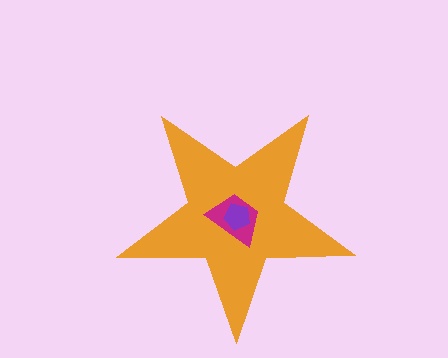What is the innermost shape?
The purple pentagon.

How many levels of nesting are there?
3.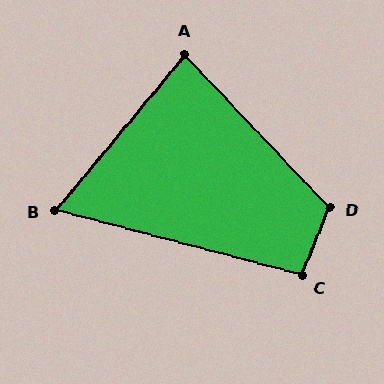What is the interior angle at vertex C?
Approximately 97 degrees (obtuse).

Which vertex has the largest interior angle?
D, at approximately 115 degrees.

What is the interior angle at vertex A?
Approximately 83 degrees (acute).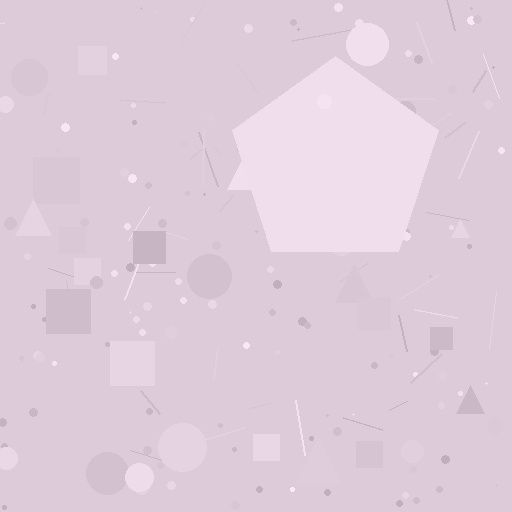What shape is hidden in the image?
A pentagon is hidden in the image.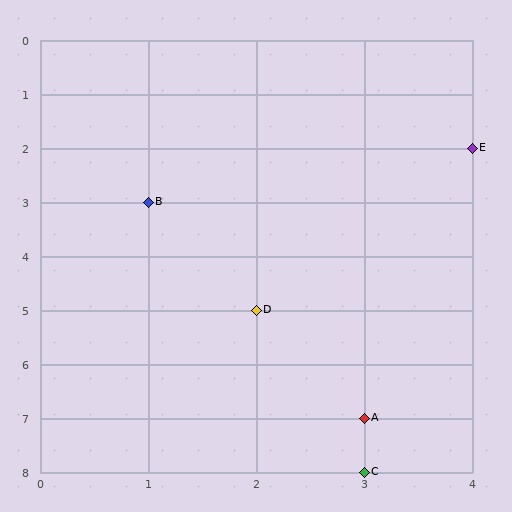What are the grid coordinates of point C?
Point C is at grid coordinates (3, 8).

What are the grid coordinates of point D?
Point D is at grid coordinates (2, 5).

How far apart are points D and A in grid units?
Points D and A are 1 column and 2 rows apart (about 2.2 grid units diagonally).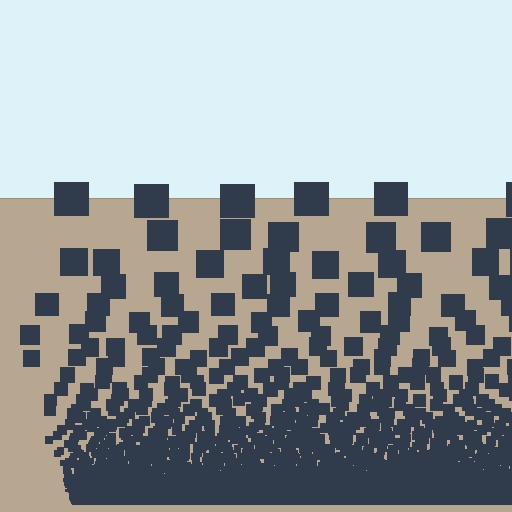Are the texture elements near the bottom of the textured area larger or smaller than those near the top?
Smaller. The gradient is inverted — elements near the bottom are smaller and denser.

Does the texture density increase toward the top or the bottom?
Density increases toward the bottom.